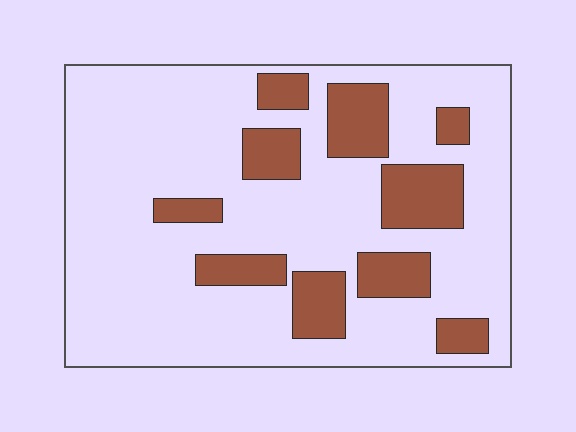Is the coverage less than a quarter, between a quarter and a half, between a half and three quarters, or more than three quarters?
Less than a quarter.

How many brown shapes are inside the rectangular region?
10.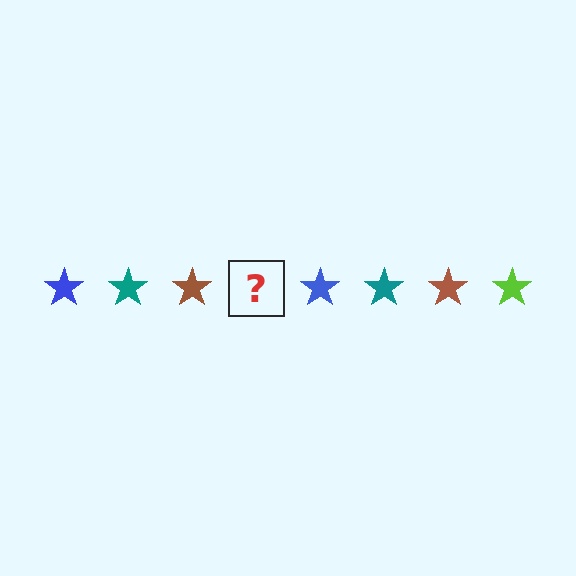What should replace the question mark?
The question mark should be replaced with a lime star.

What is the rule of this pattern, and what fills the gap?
The rule is that the pattern cycles through blue, teal, brown, lime stars. The gap should be filled with a lime star.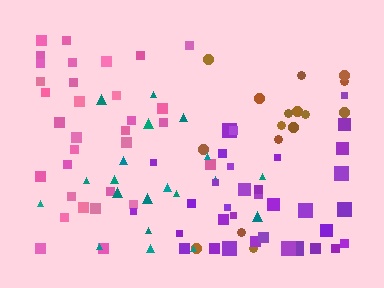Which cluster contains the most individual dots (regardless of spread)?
Purple (35).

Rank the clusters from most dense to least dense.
purple, pink, teal, brown.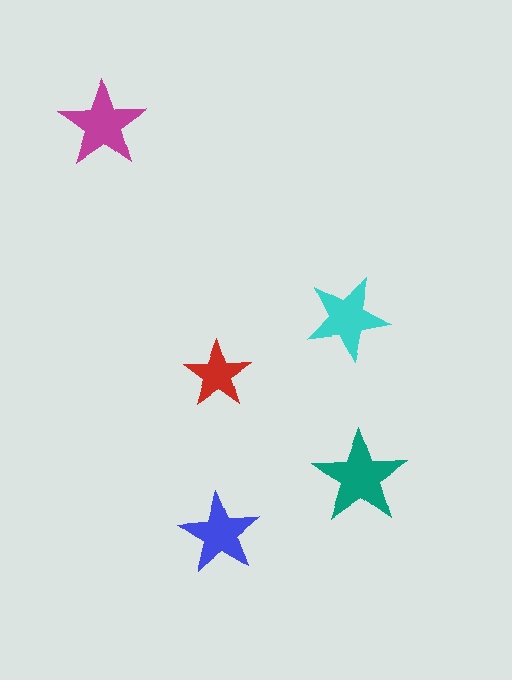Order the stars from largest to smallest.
the teal one, the magenta one, the cyan one, the blue one, the red one.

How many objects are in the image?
There are 5 objects in the image.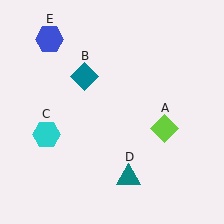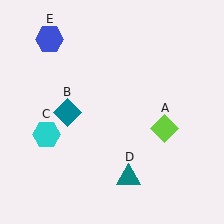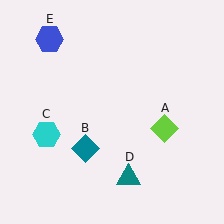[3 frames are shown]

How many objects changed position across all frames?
1 object changed position: teal diamond (object B).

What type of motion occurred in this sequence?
The teal diamond (object B) rotated counterclockwise around the center of the scene.